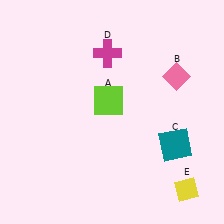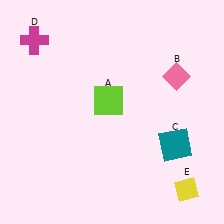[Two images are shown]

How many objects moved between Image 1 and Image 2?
1 object moved between the two images.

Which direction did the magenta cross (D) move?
The magenta cross (D) moved left.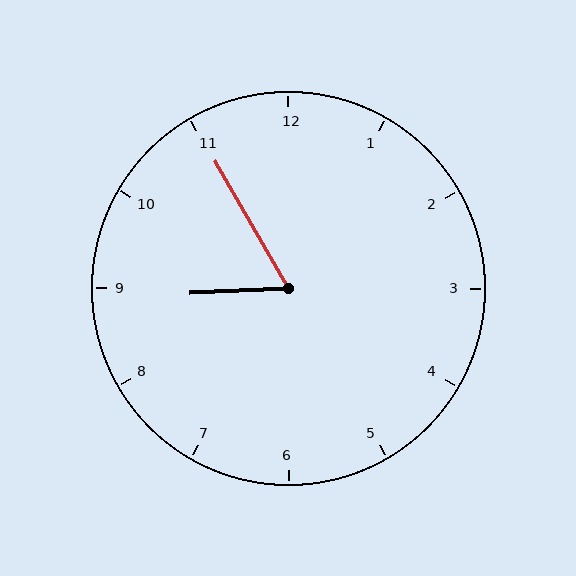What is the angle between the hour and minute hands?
Approximately 62 degrees.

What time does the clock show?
8:55.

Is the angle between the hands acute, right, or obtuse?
It is acute.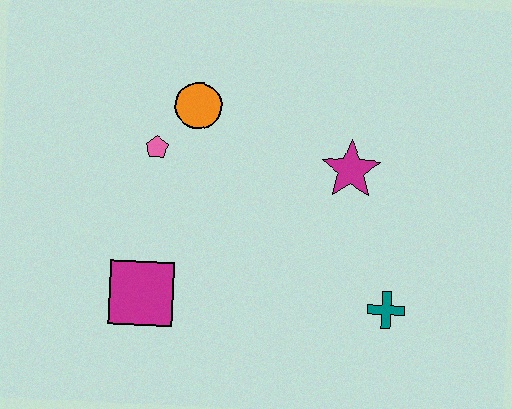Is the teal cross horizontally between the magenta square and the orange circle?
No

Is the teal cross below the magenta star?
Yes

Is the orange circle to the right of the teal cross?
No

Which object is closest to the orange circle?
The pink pentagon is closest to the orange circle.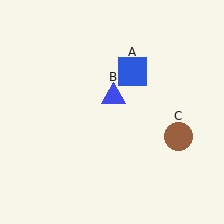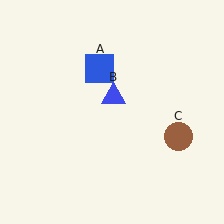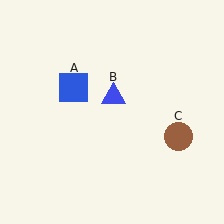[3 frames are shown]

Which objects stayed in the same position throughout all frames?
Blue triangle (object B) and brown circle (object C) remained stationary.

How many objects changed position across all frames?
1 object changed position: blue square (object A).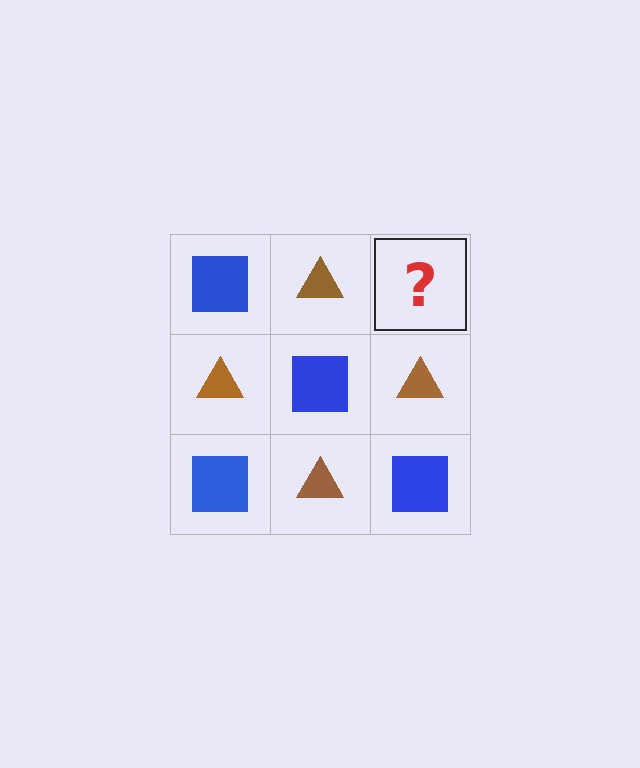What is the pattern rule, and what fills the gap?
The rule is that it alternates blue square and brown triangle in a checkerboard pattern. The gap should be filled with a blue square.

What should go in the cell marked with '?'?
The missing cell should contain a blue square.